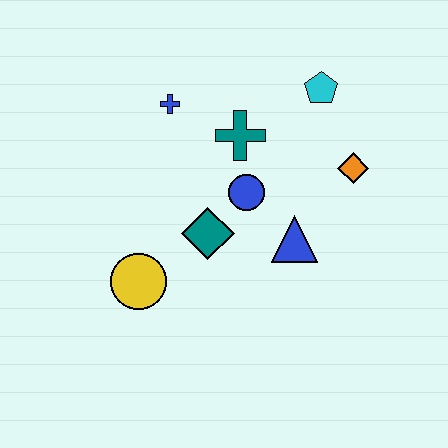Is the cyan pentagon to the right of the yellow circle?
Yes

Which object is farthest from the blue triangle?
The blue cross is farthest from the blue triangle.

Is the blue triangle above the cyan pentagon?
No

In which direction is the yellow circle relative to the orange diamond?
The yellow circle is to the left of the orange diamond.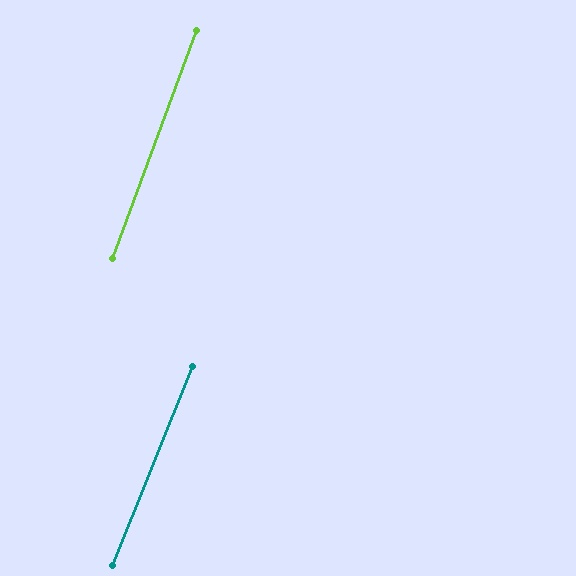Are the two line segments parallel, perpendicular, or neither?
Parallel — their directions differ by only 1.6°.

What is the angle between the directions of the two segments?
Approximately 2 degrees.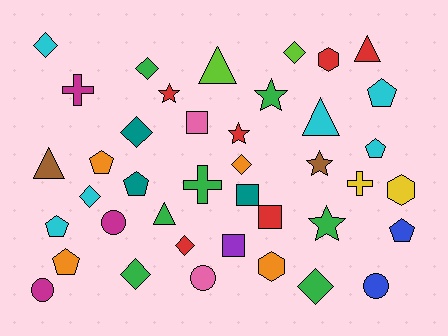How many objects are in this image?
There are 40 objects.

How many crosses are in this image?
There are 3 crosses.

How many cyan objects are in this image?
There are 6 cyan objects.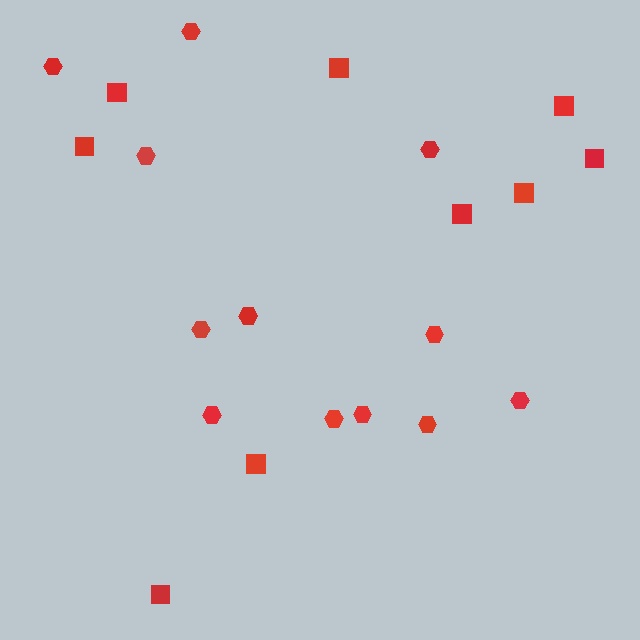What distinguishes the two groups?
There are 2 groups: one group of hexagons (12) and one group of squares (9).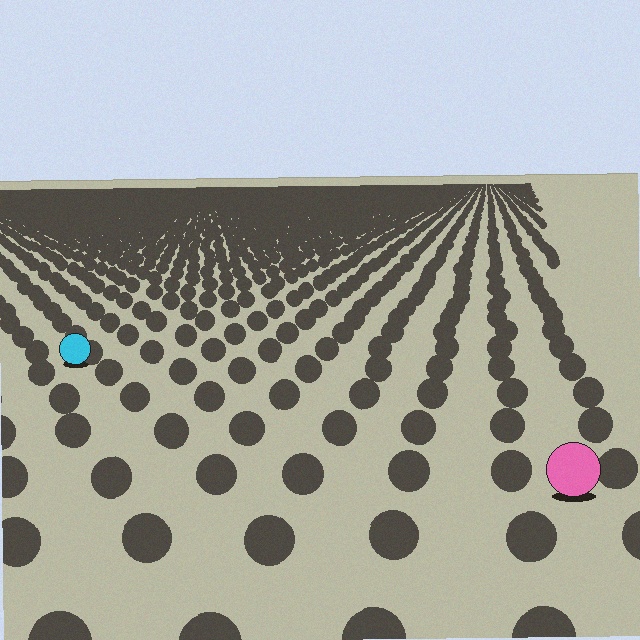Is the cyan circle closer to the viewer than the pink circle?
No. The pink circle is closer — you can tell from the texture gradient: the ground texture is coarser near it.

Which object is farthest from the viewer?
The cyan circle is farthest from the viewer. It appears smaller and the ground texture around it is denser.